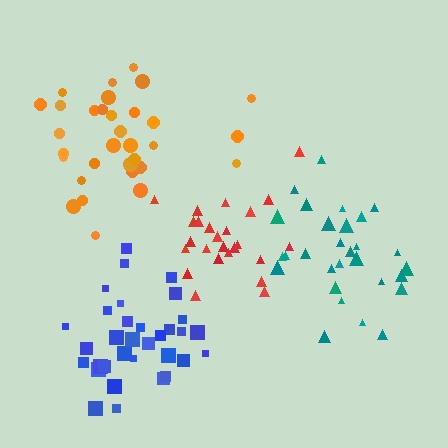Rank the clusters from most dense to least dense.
blue, red, orange, teal.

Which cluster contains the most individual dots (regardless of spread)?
Blue (35).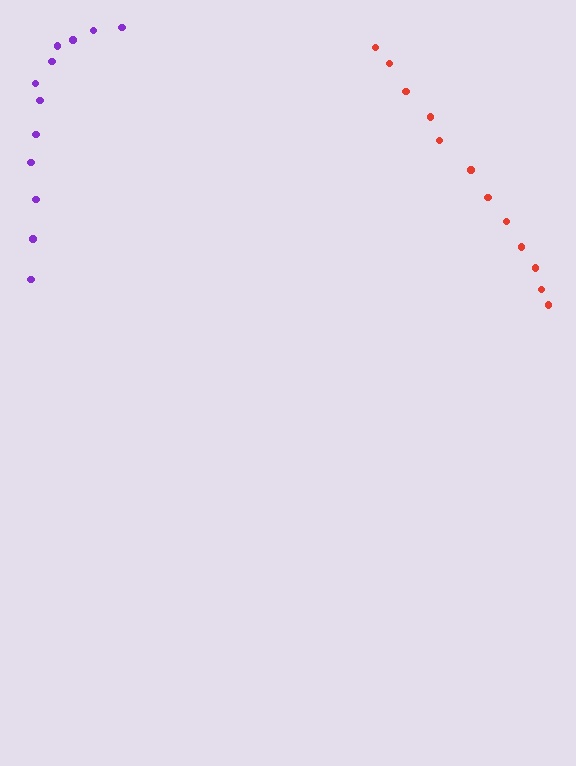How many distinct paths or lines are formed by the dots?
There are 2 distinct paths.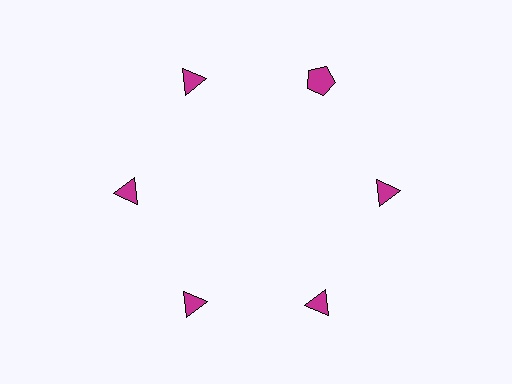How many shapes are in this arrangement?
There are 6 shapes arranged in a ring pattern.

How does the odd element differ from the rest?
It has a different shape: pentagon instead of triangle.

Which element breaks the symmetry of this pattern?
The magenta pentagon at roughly the 1 o'clock position breaks the symmetry. All other shapes are magenta triangles.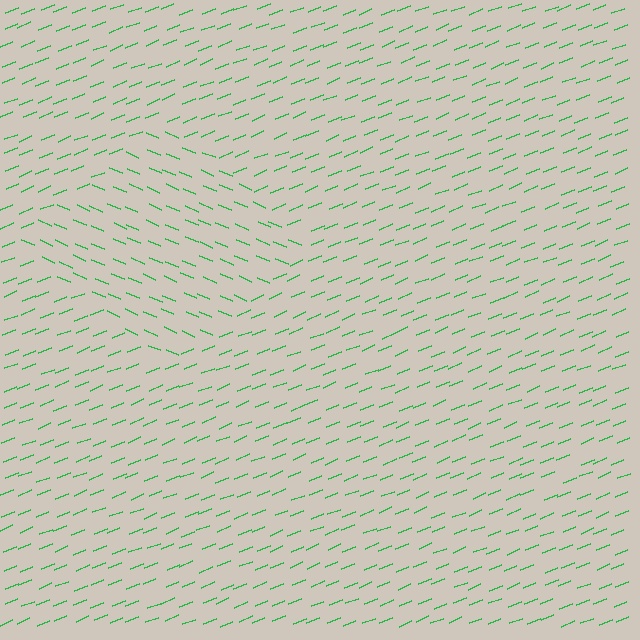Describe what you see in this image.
The image is filled with small green line segments. A diamond region in the image has lines oriented differently from the surrounding lines, creating a visible texture boundary.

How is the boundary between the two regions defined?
The boundary is defined purely by a change in line orientation (approximately 45 degrees difference). All lines are the same color and thickness.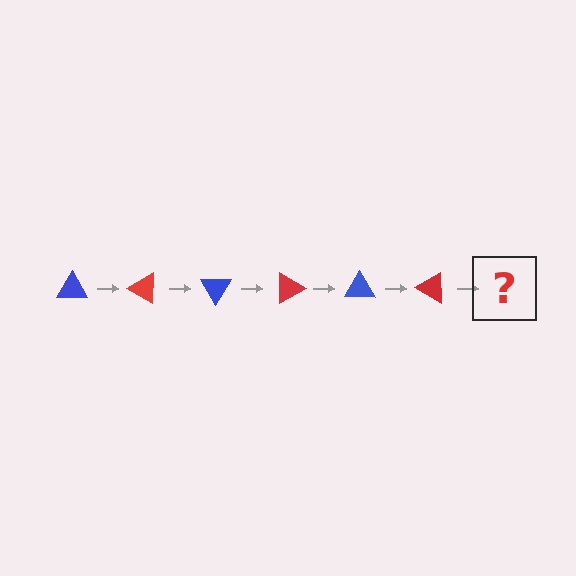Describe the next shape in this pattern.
It should be a blue triangle, rotated 180 degrees from the start.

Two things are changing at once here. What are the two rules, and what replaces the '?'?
The two rules are that it rotates 30 degrees each step and the color cycles through blue and red. The '?' should be a blue triangle, rotated 180 degrees from the start.